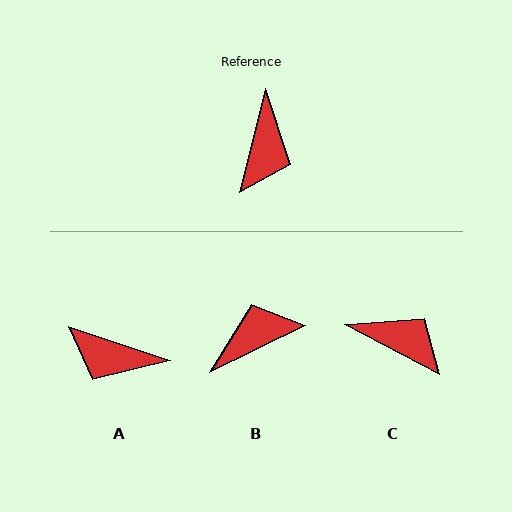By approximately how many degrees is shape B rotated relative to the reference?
Approximately 130 degrees counter-clockwise.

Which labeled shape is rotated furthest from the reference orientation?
B, about 130 degrees away.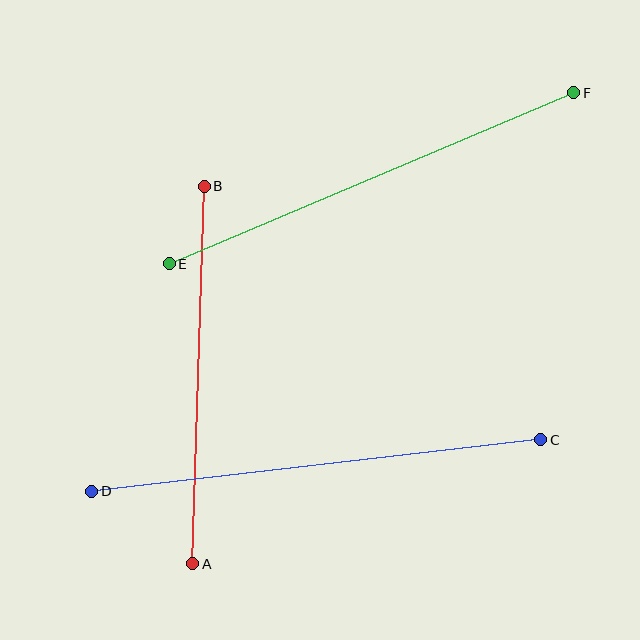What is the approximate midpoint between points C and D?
The midpoint is at approximately (316, 466) pixels.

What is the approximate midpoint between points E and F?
The midpoint is at approximately (371, 178) pixels.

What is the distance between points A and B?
The distance is approximately 378 pixels.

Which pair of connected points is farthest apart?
Points C and D are farthest apart.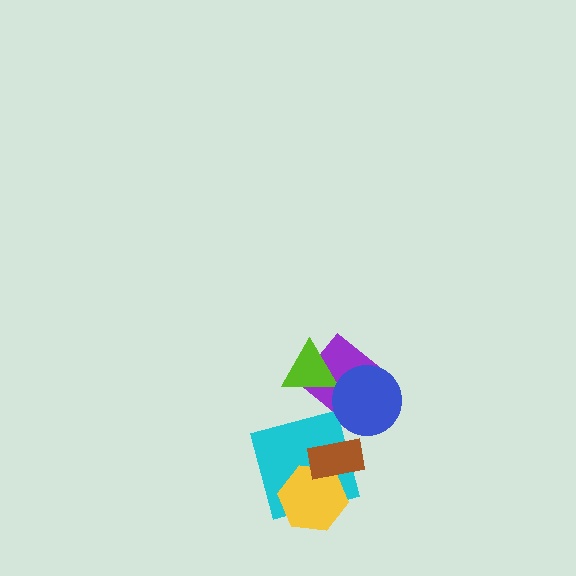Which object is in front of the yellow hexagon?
The brown rectangle is in front of the yellow hexagon.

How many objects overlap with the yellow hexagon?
2 objects overlap with the yellow hexagon.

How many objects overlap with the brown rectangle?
2 objects overlap with the brown rectangle.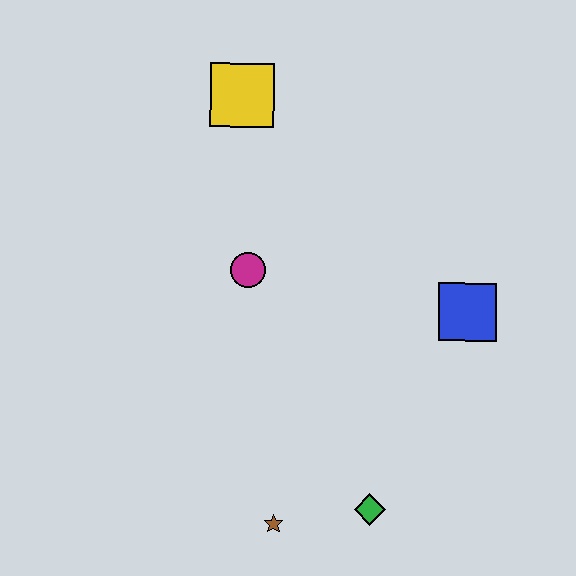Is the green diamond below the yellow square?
Yes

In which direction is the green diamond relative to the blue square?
The green diamond is below the blue square.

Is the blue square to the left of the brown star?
No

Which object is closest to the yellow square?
The magenta circle is closest to the yellow square.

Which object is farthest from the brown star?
The yellow square is farthest from the brown star.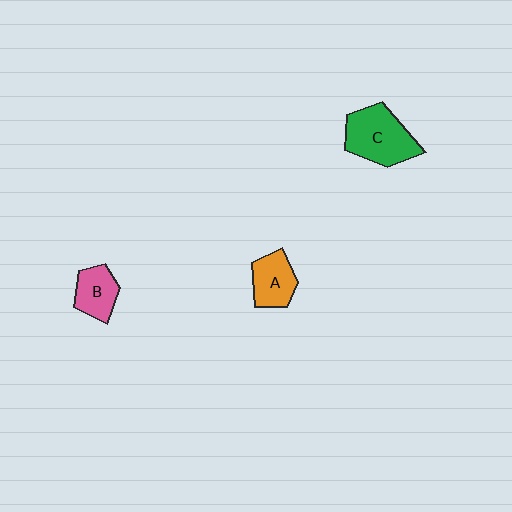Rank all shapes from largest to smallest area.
From largest to smallest: C (green), A (orange), B (pink).